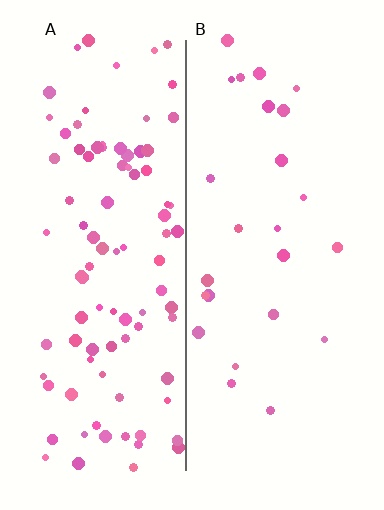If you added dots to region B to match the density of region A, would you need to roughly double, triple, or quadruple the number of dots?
Approximately quadruple.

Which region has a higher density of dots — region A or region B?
A (the left).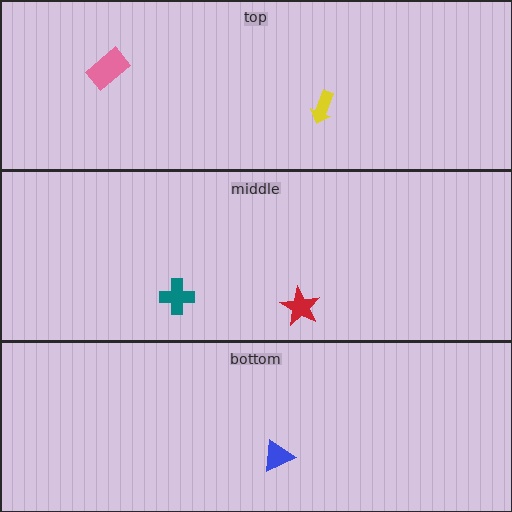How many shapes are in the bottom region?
1.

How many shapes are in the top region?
2.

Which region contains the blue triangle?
The bottom region.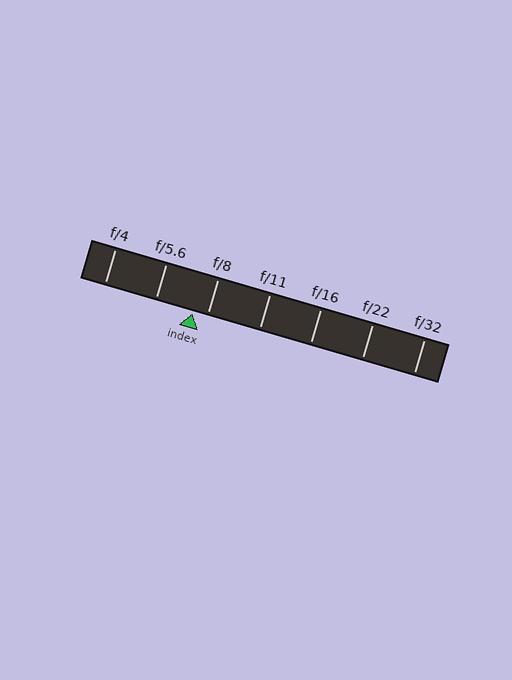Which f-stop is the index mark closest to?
The index mark is closest to f/8.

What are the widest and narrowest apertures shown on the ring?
The widest aperture shown is f/4 and the narrowest is f/32.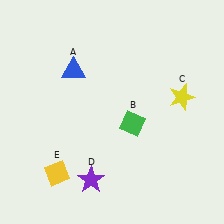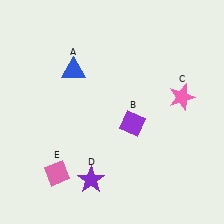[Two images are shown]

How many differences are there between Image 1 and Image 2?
There are 3 differences between the two images.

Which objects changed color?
B changed from green to purple. C changed from yellow to pink. E changed from yellow to pink.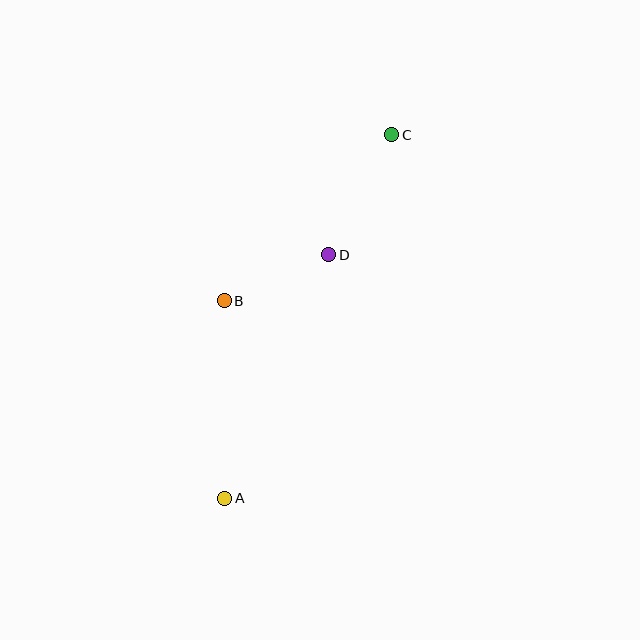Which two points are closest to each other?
Points B and D are closest to each other.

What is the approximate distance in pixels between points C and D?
The distance between C and D is approximately 135 pixels.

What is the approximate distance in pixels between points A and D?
The distance between A and D is approximately 265 pixels.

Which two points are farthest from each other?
Points A and C are farthest from each other.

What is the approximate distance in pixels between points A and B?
The distance between A and B is approximately 197 pixels.